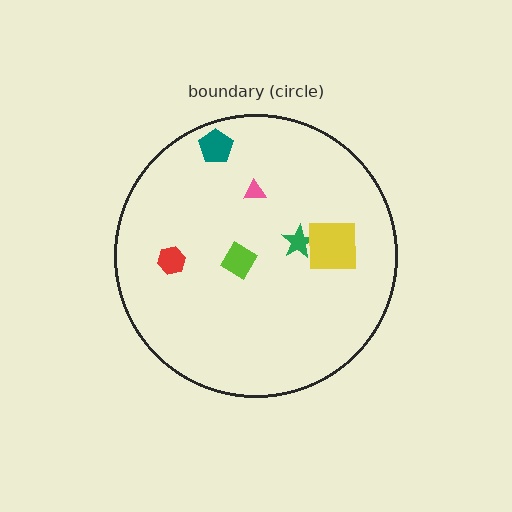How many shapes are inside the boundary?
6 inside, 0 outside.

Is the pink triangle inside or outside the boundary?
Inside.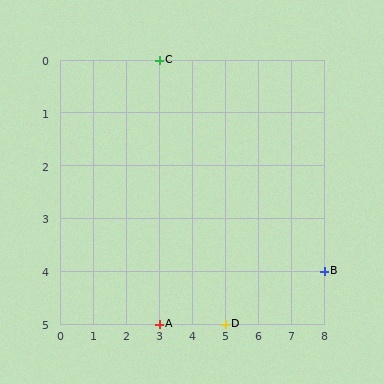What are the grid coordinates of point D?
Point D is at grid coordinates (5, 5).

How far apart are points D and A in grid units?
Points D and A are 2 columns apart.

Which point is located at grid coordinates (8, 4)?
Point B is at (8, 4).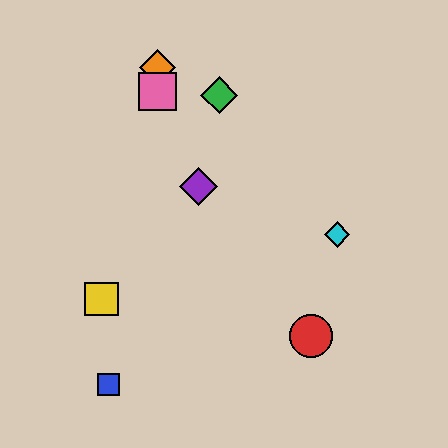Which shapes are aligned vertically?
The orange diamond, the pink square are aligned vertically.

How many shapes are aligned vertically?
2 shapes (the orange diamond, the pink square) are aligned vertically.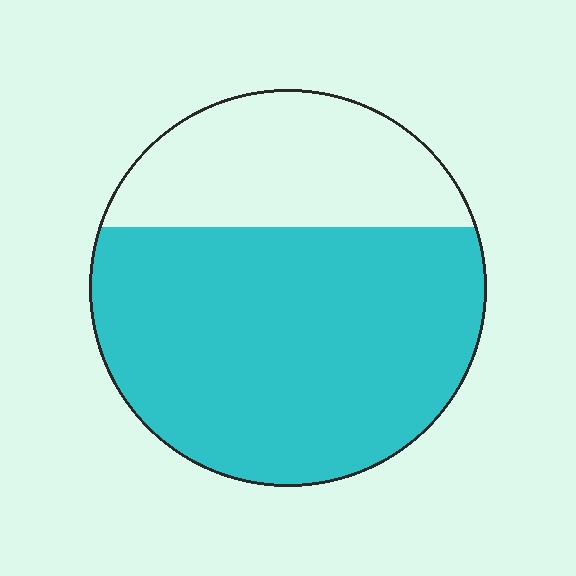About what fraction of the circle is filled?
About two thirds (2/3).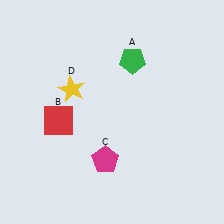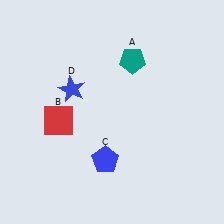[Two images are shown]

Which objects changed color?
A changed from green to teal. C changed from magenta to blue. D changed from yellow to blue.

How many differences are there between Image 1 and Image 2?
There are 3 differences between the two images.